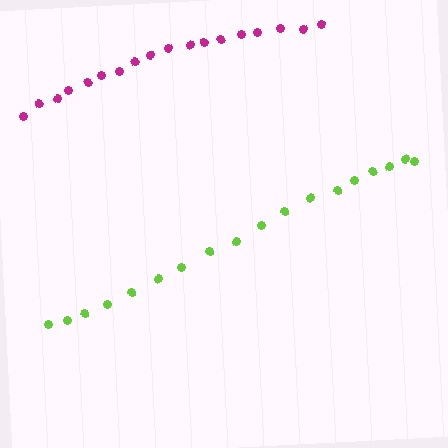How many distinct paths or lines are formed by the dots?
There are 2 distinct paths.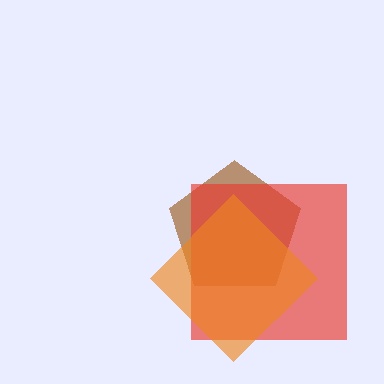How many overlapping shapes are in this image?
There are 3 overlapping shapes in the image.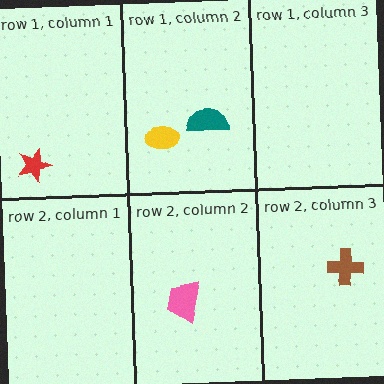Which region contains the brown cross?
The row 2, column 3 region.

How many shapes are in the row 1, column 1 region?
1.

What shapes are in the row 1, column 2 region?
The teal semicircle, the yellow ellipse.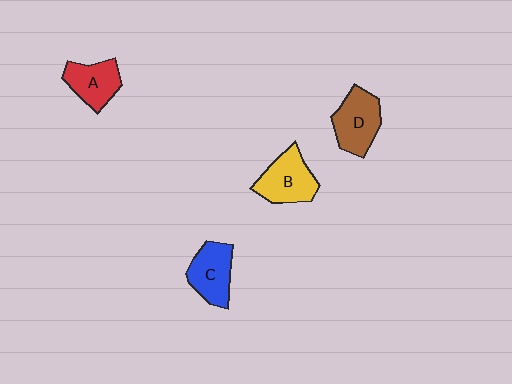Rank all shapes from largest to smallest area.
From largest to smallest: B (yellow), D (brown), C (blue), A (red).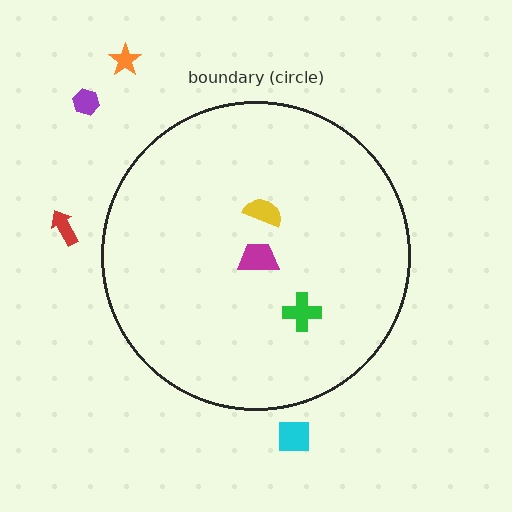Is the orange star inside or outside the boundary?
Outside.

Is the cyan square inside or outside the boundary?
Outside.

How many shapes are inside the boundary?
3 inside, 4 outside.